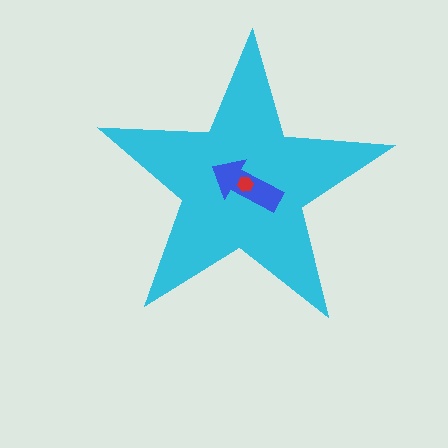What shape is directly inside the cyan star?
The blue arrow.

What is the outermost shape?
The cyan star.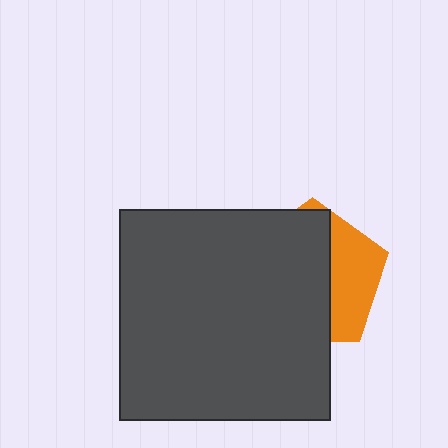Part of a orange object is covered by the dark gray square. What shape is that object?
It is a pentagon.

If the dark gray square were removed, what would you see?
You would see the complete orange pentagon.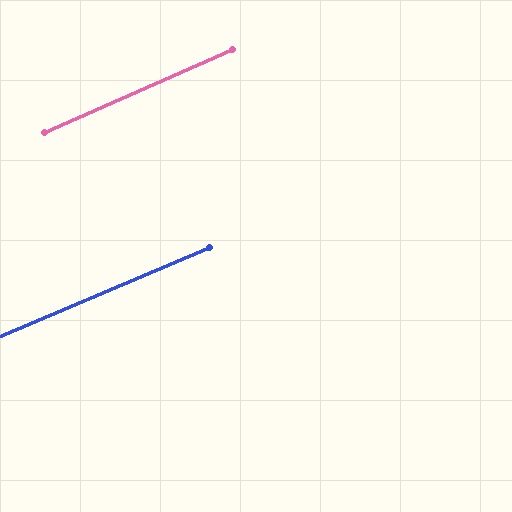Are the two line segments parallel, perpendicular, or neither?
Parallel — their directions differ by only 0.9°.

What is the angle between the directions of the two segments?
Approximately 1 degree.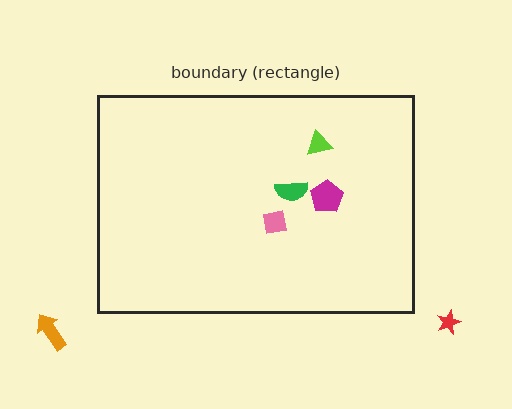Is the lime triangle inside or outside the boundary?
Inside.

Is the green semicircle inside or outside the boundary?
Inside.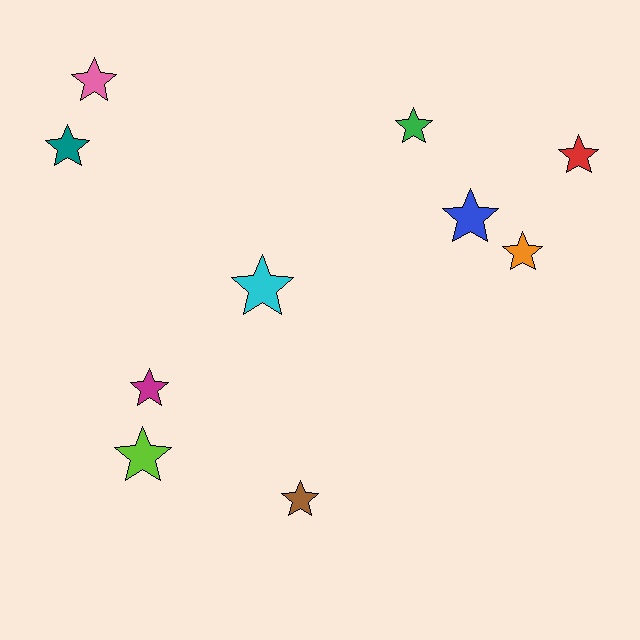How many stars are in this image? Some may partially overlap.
There are 10 stars.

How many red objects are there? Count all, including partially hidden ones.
There is 1 red object.